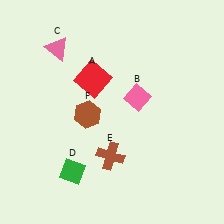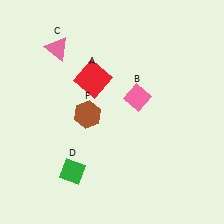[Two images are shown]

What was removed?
The brown cross (E) was removed in Image 2.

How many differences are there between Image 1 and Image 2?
There is 1 difference between the two images.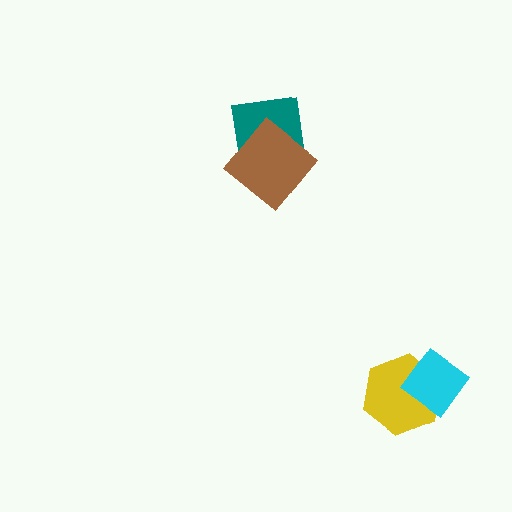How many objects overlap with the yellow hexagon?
1 object overlaps with the yellow hexagon.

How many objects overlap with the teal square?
1 object overlaps with the teal square.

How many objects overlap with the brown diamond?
1 object overlaps with the brown diamond.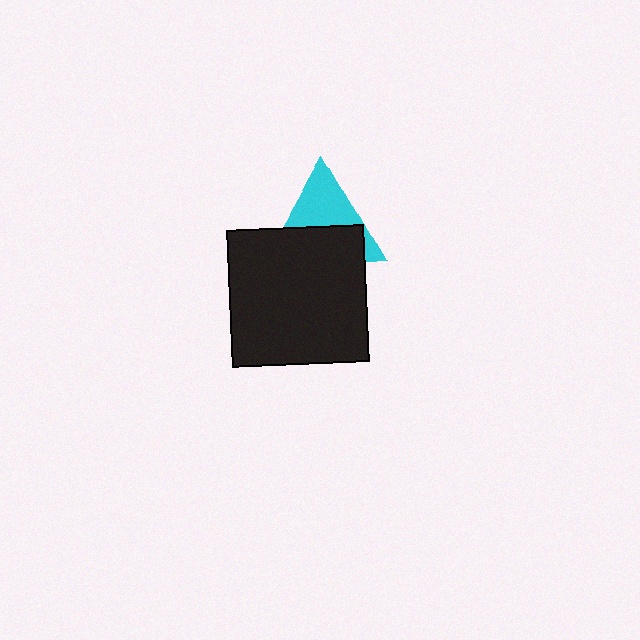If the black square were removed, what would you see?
You would see the complete cyan triangle.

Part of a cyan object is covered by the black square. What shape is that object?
It is a triangle.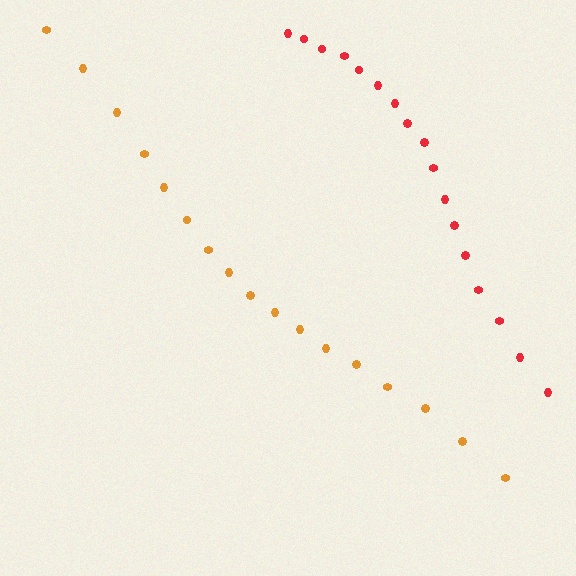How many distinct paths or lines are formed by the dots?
There are 2 distinct paths.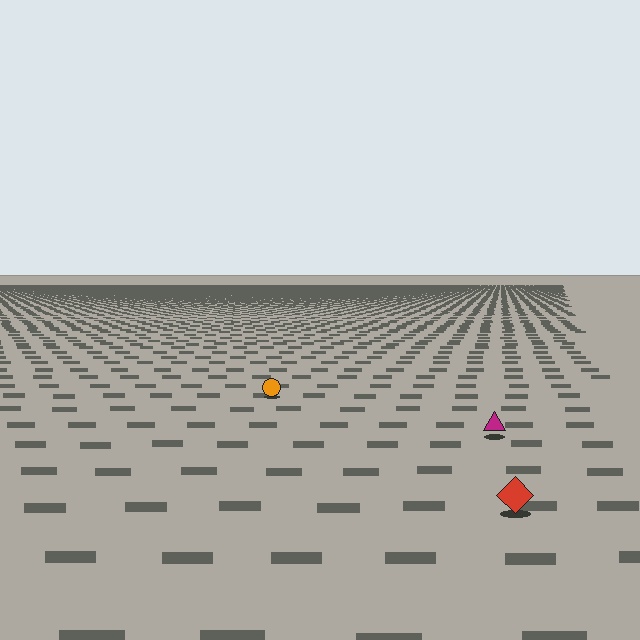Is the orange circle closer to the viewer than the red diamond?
No. The red diamond is closer — you can tell from the texture gradient: the ground texture is coarser near it.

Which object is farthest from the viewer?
The orange circle is farthest from the viewer. It appears smaller and the ground texture around it is denser.